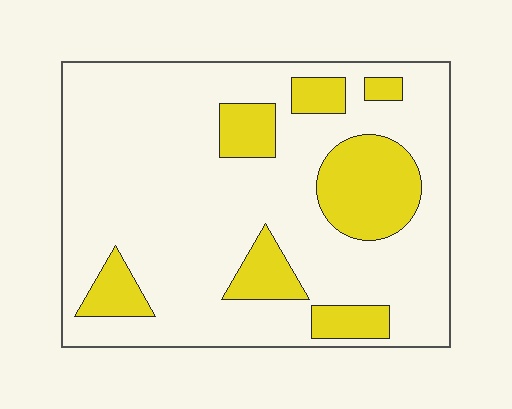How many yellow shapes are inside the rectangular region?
7.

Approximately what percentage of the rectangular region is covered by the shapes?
Approximately 20%.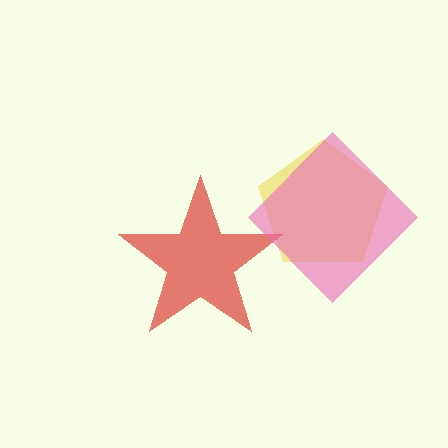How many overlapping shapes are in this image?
There are 3 overlapping shapes in the image.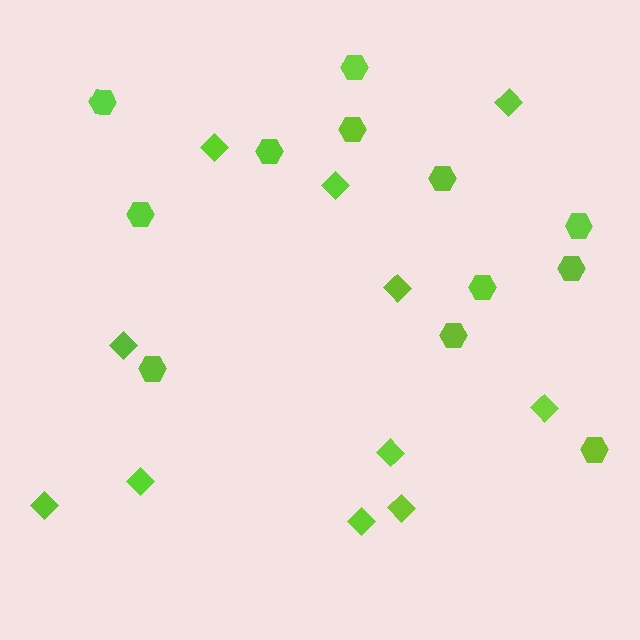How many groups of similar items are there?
There are 2 groups: one group of diamonds (11) and one group of hexagons (12).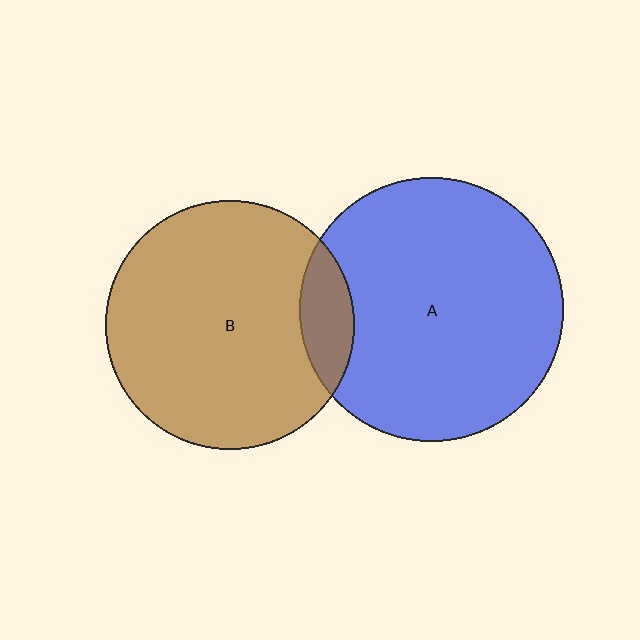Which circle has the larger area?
Circle A (blue).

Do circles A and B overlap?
Yes.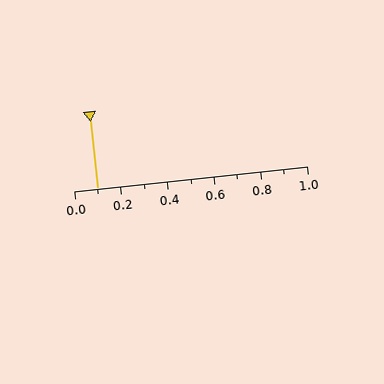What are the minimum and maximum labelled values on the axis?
The axis runs from 0.0 to 1.0.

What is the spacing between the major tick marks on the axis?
The major ticks are spaced 0.2 apart.